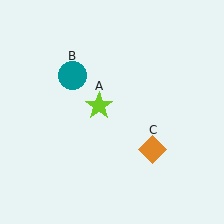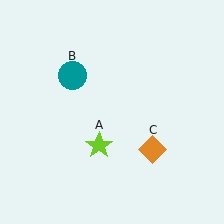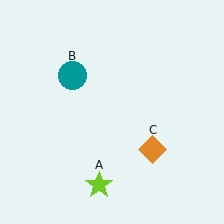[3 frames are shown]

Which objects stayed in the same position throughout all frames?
Teal circle (object B) and orange diamond (object C) remained stationary.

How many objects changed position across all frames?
1 object changed position: lime star (object A).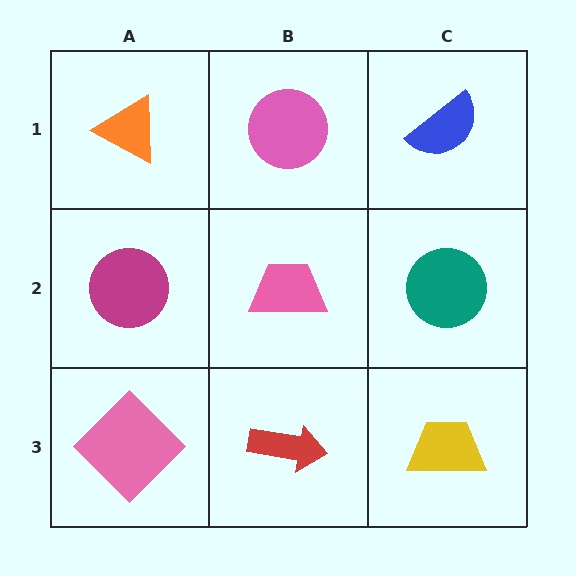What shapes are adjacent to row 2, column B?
A pink circle (row 1, column B), a red arrow (row 3, column B), a magenta circle (row 2, column A), a teal circle (row 2, column C).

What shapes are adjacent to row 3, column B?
A pink trapezoid (row 2, column B), a pink diamond (row 3, column A), a yellow trapezoid (row 3, column C).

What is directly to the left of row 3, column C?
A red arrow.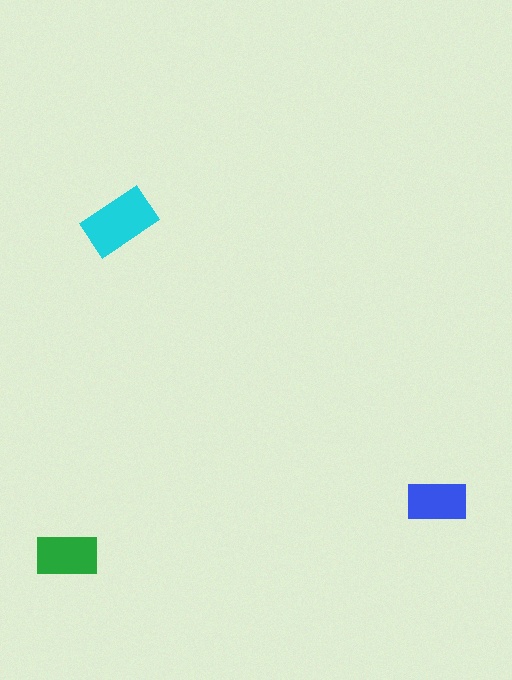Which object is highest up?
The cyan rectangle is topmost.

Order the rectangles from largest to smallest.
the cyan one, the green one, the blue one.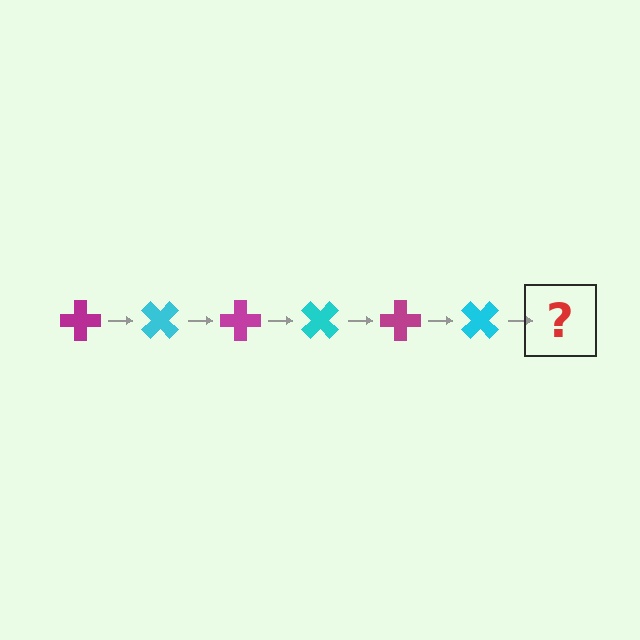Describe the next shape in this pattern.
It should be a magenta cross, rotated 270 degrees from the start.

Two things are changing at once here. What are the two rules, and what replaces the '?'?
The two rules are that it rotates 45 degrees each step and the color cycles through magenta and cyan. The '?' should be a magenta cross, rotated 270 degrees from the start.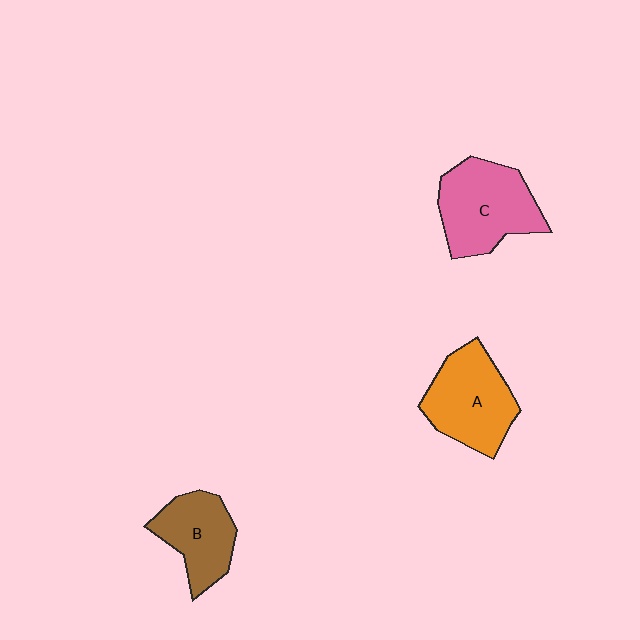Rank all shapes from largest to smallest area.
From largest to smallest: C (pink), A (orange), B (brown).